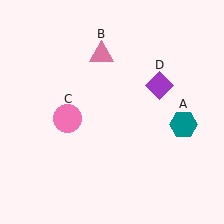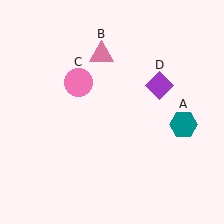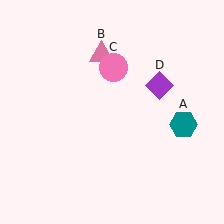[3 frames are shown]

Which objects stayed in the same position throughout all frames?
Teal hexagon (object A) and pink triangle (object B) and purple diamond (object D) remained stationary.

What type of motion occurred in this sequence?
The pink circle (object C) rotated clockwise around the center of the scene.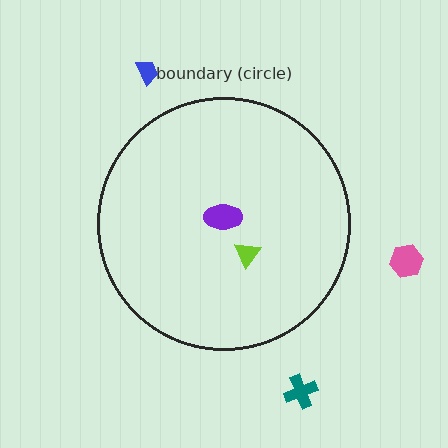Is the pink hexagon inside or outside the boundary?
Outside.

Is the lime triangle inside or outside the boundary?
Inside.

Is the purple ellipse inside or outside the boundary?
Inside.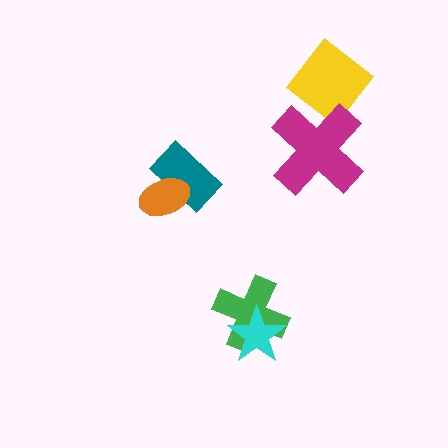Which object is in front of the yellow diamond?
The magenta cross is in front of the yellow diamond.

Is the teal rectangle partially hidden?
Yes, it is partially covered by another shape.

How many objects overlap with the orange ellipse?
1 object overlaps with the orange ellipse.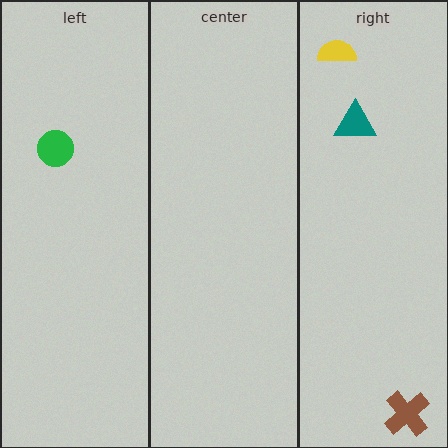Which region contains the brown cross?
The right region.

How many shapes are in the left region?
1.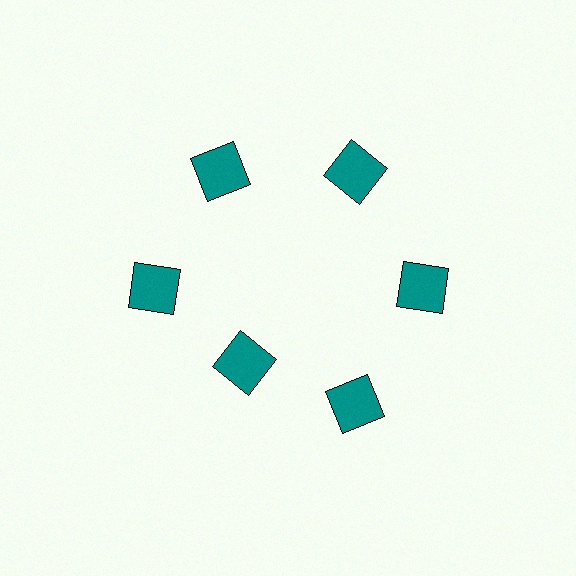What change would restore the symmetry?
The symmetry would be restored by moving it outward, back onto the ring so that all 6 squares sit at equal angles and equal distance from the center.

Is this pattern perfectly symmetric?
No. The 6 teal squares are arranged in a ring, but one element near the 7 o'clock position is pulled inward toward the center, breaking the 6-fold rotational symmetry.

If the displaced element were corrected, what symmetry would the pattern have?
It would have 6-fold rotational symmetry — the pattern would map onto itself every 60 degrees.